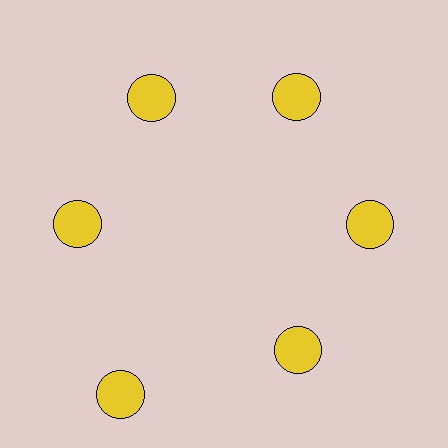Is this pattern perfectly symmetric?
No. The 6 yellow circles are arranged in a ring, but one element near the 7 o'clock position is pushed outward from the center, breaking the 6-fold rotational symmetry.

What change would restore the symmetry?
The symmetry would be restored by moving it inward, back onto the ring so that all 6 circles sit at equal angles and equal distance from the center.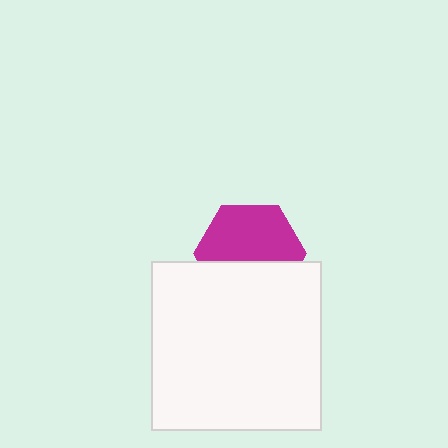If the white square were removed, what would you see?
You would see the complete magenta hexagon.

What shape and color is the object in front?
The object in front is a white square.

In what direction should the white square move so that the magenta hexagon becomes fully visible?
The white square should move down. That is the shortest direction to clear the overlap and leave the magenta hexagon fully visible.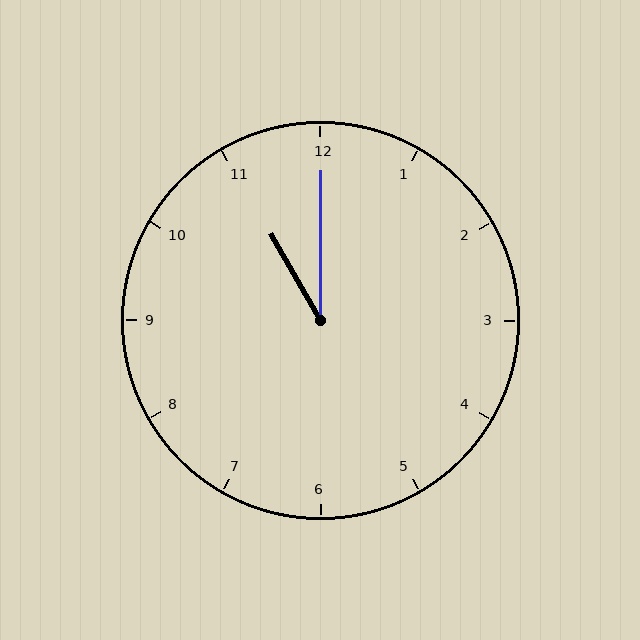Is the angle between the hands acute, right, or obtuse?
It is acute.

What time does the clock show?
11:00.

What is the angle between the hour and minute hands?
Approximately 30 degrees.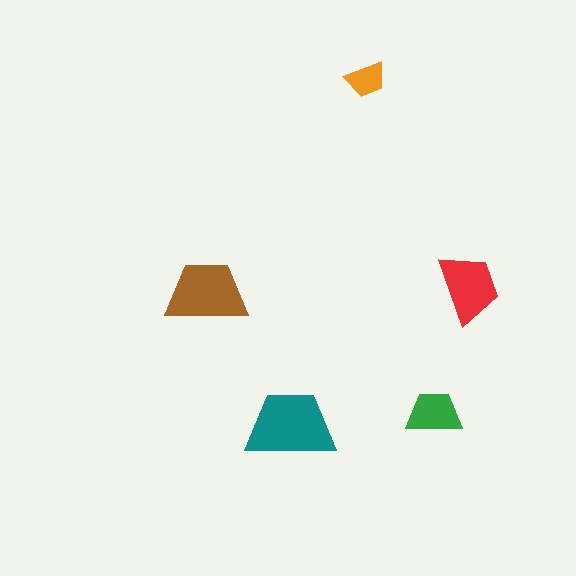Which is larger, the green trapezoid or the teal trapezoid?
The teal one.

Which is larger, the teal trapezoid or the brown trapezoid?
The teal one.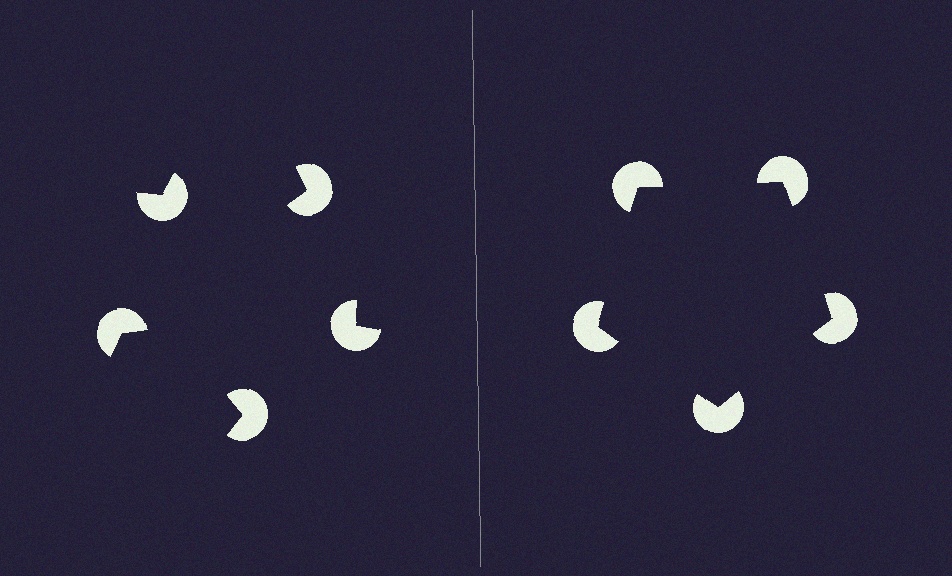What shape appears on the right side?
An illusory pentagon.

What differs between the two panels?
The pac-man discs are positioned identically on both sides; only the wedge orientations differ. On the right they align to a pentagon; on the left they are misaligned.